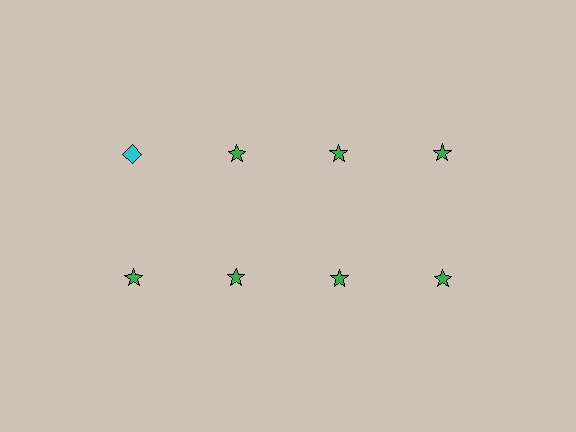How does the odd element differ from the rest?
It differs in both color (cyan instead of green) and shape (diamond instead of star).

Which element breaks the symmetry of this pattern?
The cyan diamond in the top row, leftmost column breaks the symmetry. All other shapes are green stars.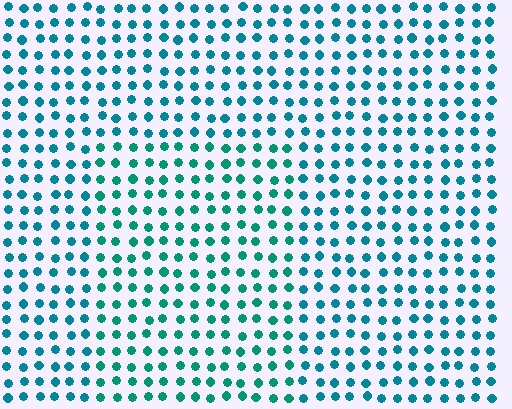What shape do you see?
I see a rectangle.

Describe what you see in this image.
The image is filled with small teal elements in a uniform arrangement. A rectangle-shaped region is visible where the elements are tinted to a slightly different hue, forming a subtle color boundary.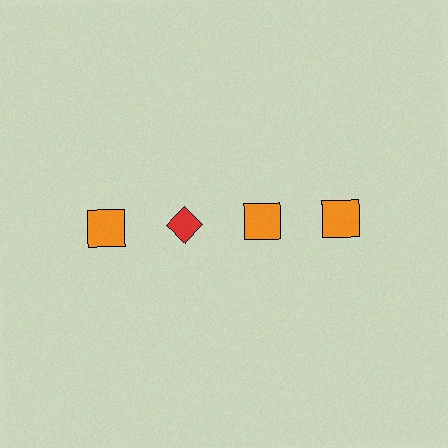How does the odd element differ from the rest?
It differs in both color (red instead of orange) and shape (diamond instead of square).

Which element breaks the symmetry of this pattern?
The red diamond in the top row, second from left column breaks the symmetry. All other shapes are orange squares.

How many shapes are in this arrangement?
There are 4 shapes arranged in a grid pattern.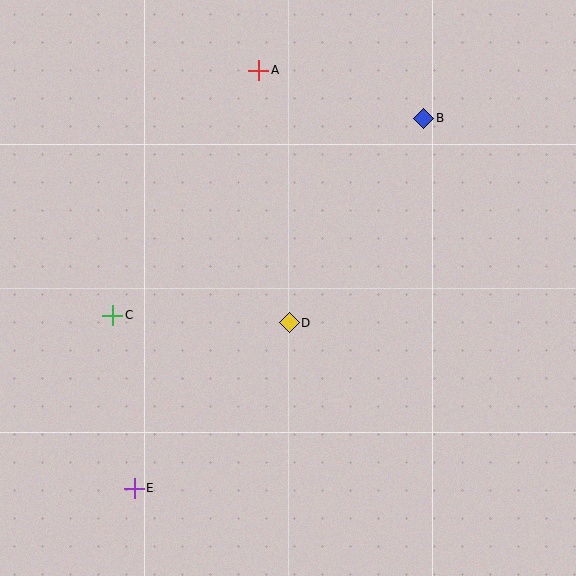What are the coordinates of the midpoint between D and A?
The midpoint between D and A is at (274, 197).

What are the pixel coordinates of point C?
Point C is at (113, 315).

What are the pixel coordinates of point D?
Point D is at (289, 323).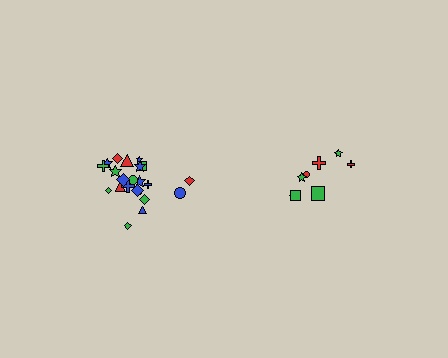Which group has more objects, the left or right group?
The left group.